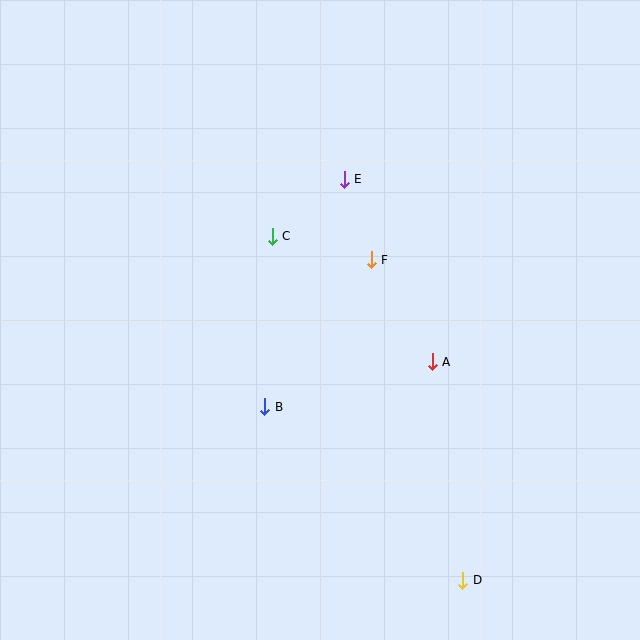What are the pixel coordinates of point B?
Point B is at (265, 407).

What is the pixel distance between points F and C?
The distance between F and C is 102 pixels.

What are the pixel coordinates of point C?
Point C is at (272, 236).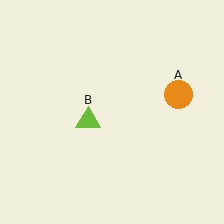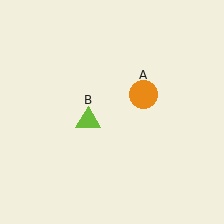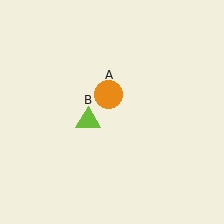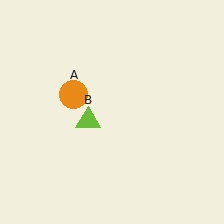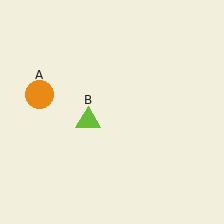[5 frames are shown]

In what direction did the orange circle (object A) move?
The orange circle (object A) moved left.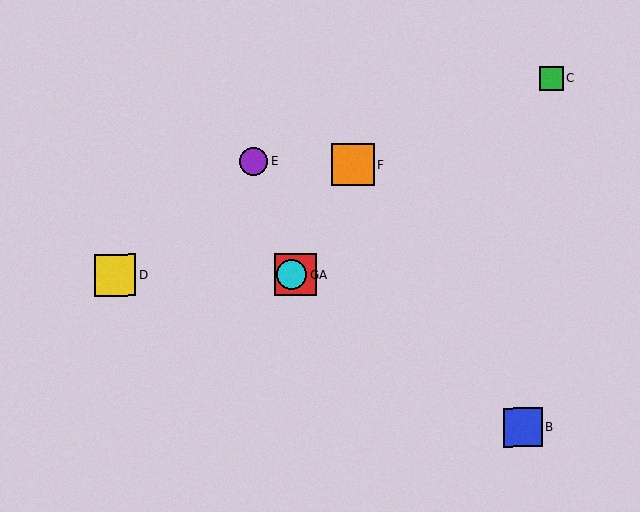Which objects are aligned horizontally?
Objects A, D, G are aligned horizontally.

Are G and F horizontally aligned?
No, G is at y≈275 and F is at y≈165.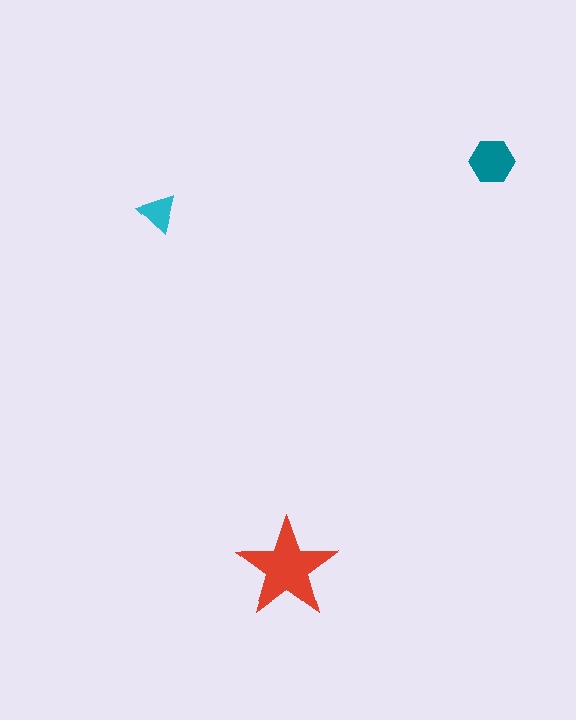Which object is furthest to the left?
The cyan triangle is leftmost.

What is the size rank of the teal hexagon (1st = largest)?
2nd.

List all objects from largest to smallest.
The red star, the teal hexagon, the cyan triangle.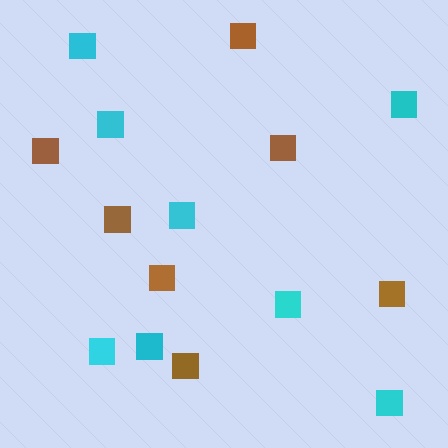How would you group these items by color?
There are 2 groups: one group of cyan squares (8) and one group of brown squares (7).